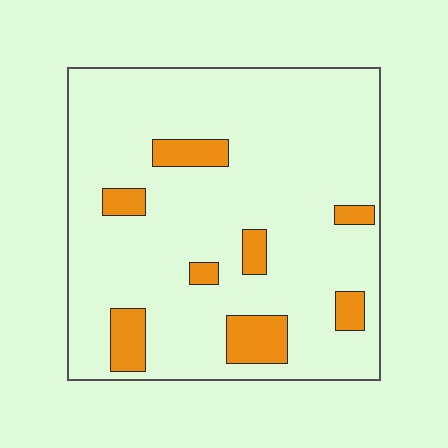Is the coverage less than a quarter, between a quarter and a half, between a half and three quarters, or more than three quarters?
Less than a quarter.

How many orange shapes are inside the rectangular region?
8.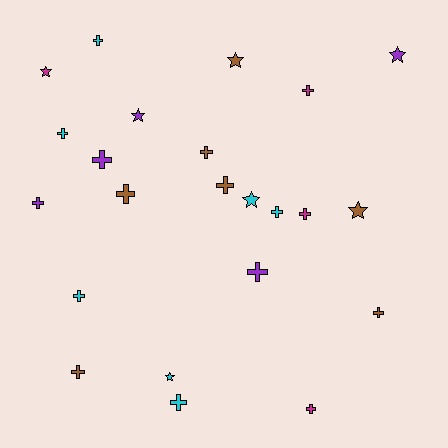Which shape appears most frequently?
Cross, with 16 objects.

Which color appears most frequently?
Brown, with 7 objects.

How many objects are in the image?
There are 23 objects.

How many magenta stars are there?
There is 1 magenta star.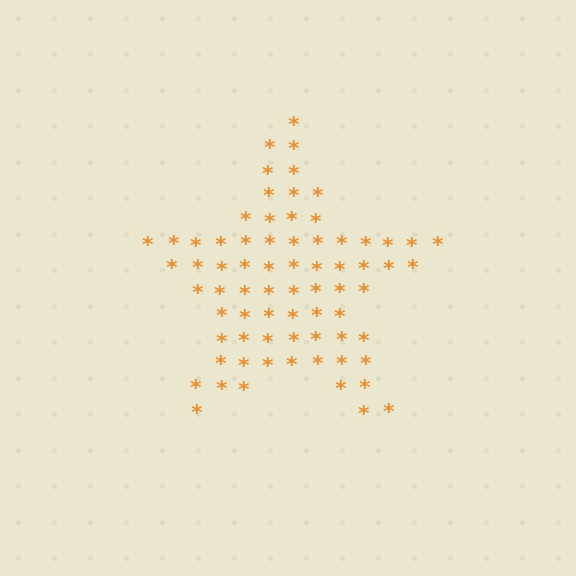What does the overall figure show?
The overall figure shows a star.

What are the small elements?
The small elements are asterisks.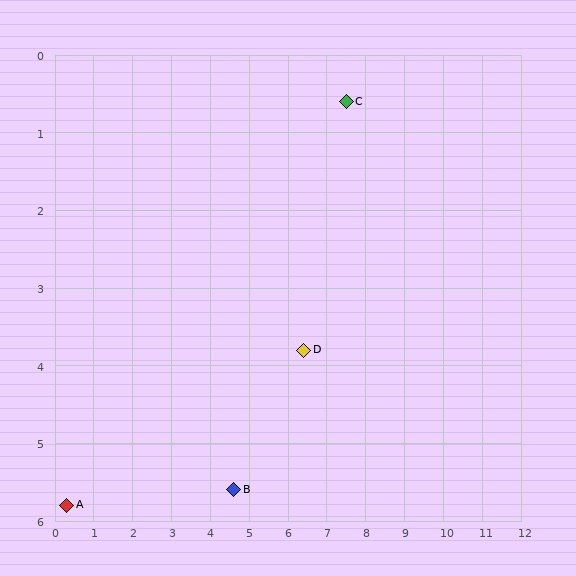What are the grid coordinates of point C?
Point C is at approximately (7.5, 0.6).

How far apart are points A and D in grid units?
Points A and D are about 6.4 grid units apart.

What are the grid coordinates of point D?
Point D is at approximately (6.4, 3.8).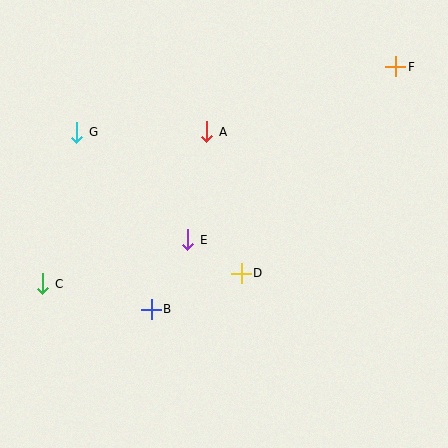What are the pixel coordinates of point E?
Point E is at (188, 240).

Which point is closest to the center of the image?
Point E at (188, 240) is closest to the center.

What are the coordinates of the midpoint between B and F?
The midpoint between B and F is at (274, 188).